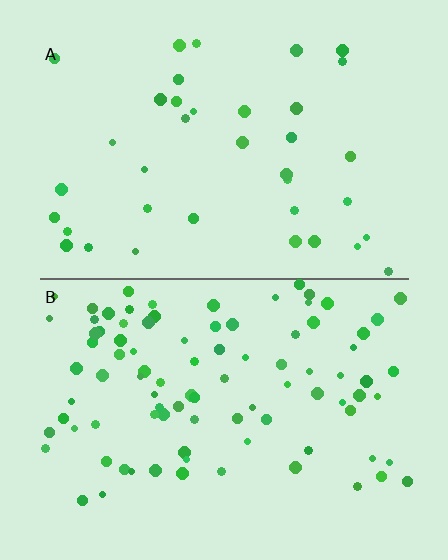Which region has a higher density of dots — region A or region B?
B (the bottom).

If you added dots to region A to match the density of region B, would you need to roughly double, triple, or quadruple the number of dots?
Approximately double.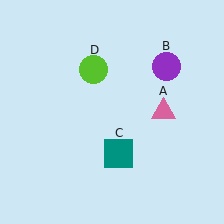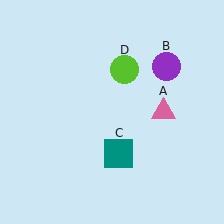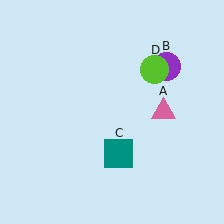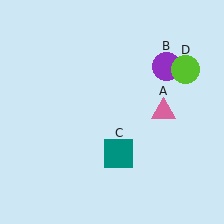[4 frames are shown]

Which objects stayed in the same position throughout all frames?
Pink triangle (object A) and purple circle (object B) and teal square (object C) remained stationary.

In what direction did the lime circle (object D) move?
The lime circle (object D) moved right.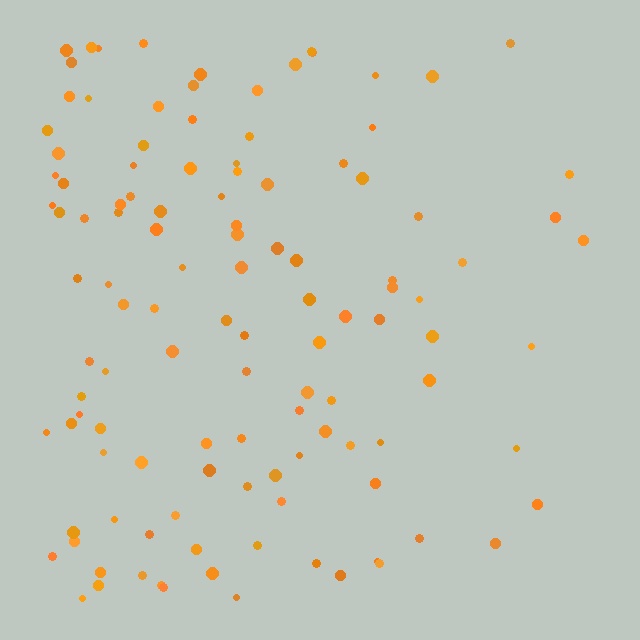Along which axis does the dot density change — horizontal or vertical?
Horizontal.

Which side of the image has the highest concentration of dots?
The left.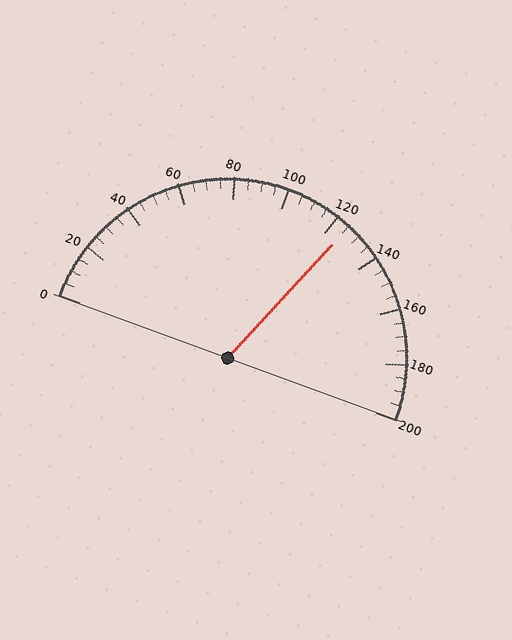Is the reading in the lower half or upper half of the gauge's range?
The reading is in the upper half of the range (0 to 200).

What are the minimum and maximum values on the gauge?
The gauge ranges from 0 to 200.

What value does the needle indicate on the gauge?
The needle indicates approximately 125.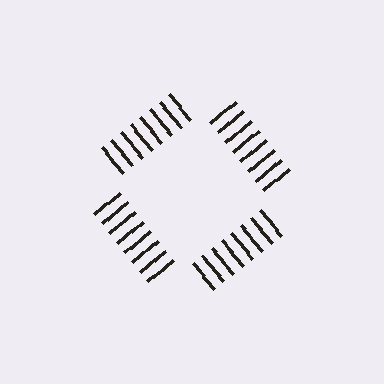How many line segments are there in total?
32 — 8 along each of the 4 edges.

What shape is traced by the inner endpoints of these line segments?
An illusory square — the line segments terminate on its edges but no continuous stroke is drawn.